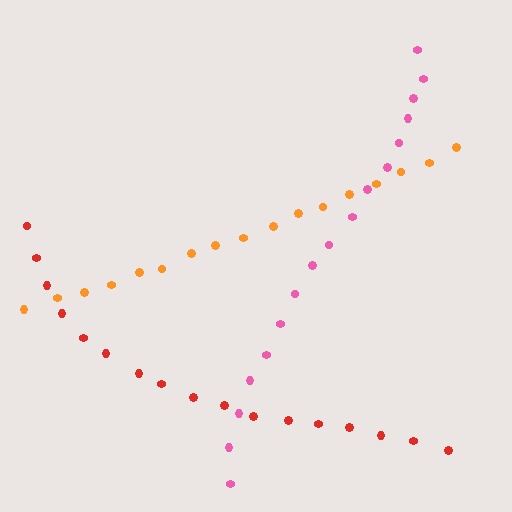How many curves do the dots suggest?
There are 3 distinct paths.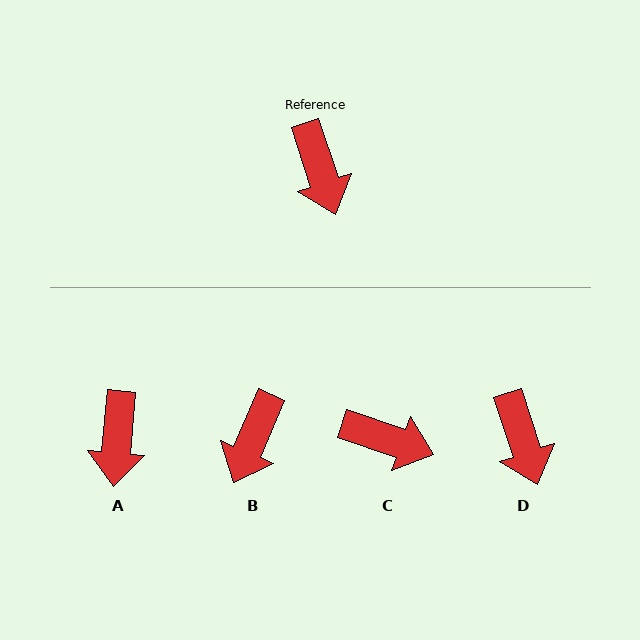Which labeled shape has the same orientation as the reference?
D.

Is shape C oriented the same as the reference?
No, it is off by about 53 degrees.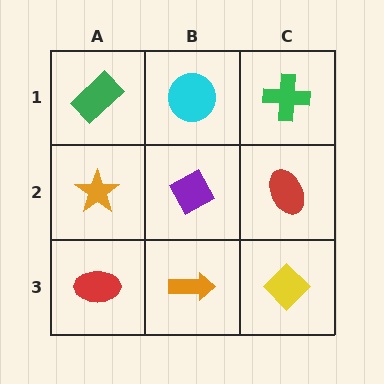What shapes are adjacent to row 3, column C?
A red ellipse (row 2, column C), an orange arrow (row 3, column B).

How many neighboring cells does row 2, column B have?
4.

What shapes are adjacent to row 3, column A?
An orange star (row 2, column A), an orange arrow (row 3, column B).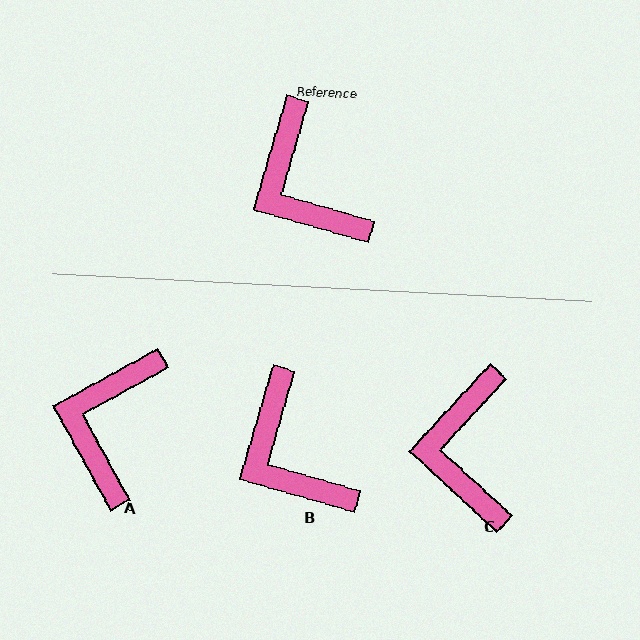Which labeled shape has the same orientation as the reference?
B.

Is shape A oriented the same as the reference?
No, it is off by about 45 degrees.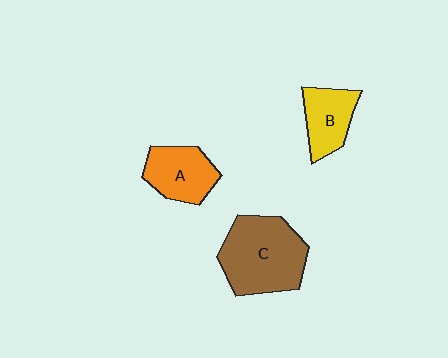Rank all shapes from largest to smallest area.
From largest to smallest: C (brown), A (orange), B (yellow).